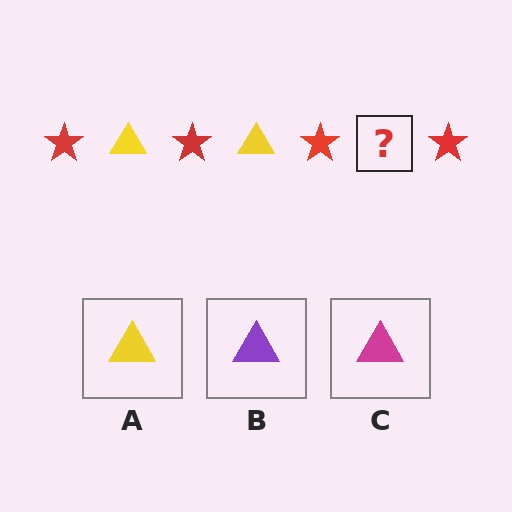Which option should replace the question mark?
Option A.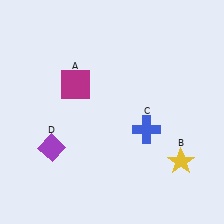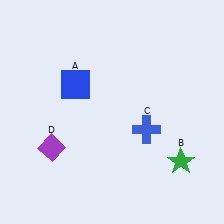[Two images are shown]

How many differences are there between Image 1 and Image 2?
There are 2 differences between the two images.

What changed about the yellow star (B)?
In Image 1, B is yellow. In Image 2, it changed to green.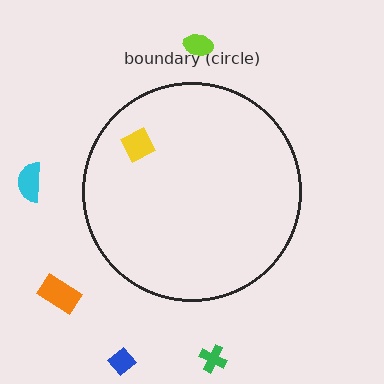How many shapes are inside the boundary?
1 inside, 5 outside.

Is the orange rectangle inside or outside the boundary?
Outside.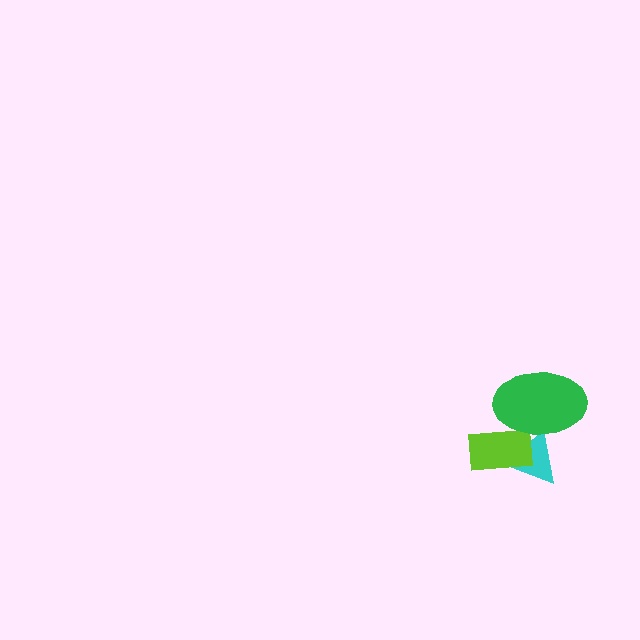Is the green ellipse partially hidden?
No, no other shape covers it.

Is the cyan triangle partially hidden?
Yes, it is partially covered by another shape.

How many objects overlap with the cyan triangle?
2 objects overlap with the cyan triangle.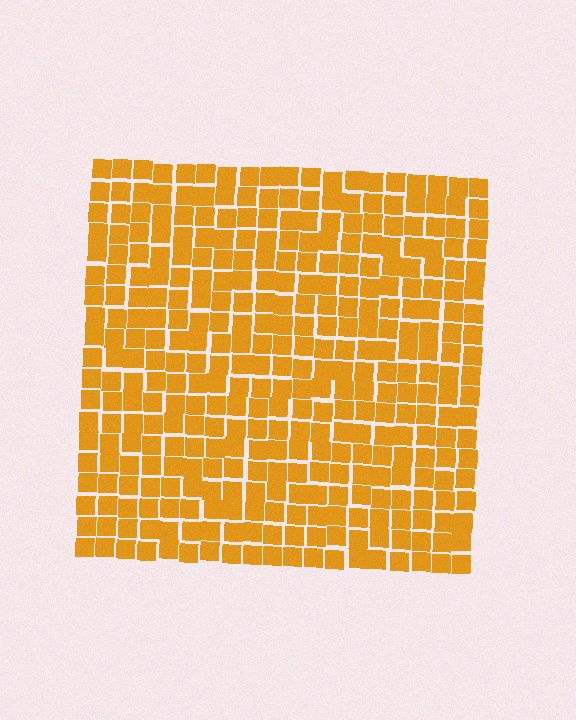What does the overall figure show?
The overall figure shows a square.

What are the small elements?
The small elements are squares.